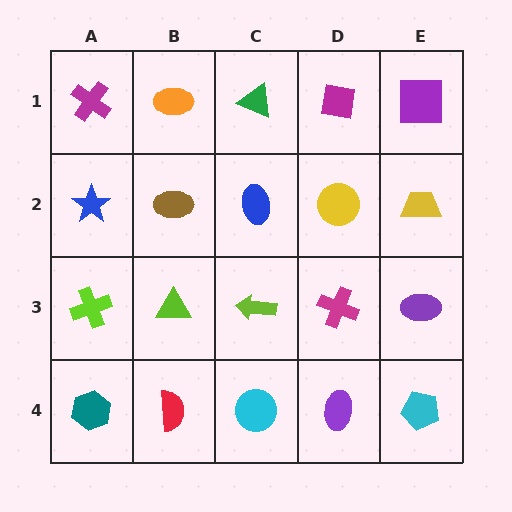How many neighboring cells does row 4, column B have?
3.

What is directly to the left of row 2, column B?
A blue star.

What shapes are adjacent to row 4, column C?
A lime arrow (row 3, column C), a red semicircle (row 4, column B), a purple ellipse (row 4, column D).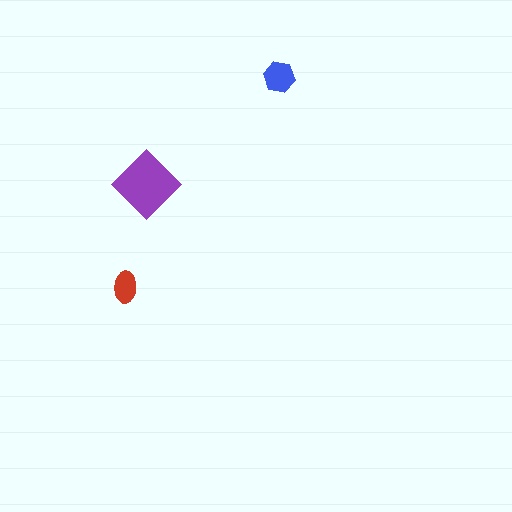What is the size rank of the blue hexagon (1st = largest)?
2nd.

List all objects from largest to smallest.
The purple diamond, the blue hexagon, the red ellipse.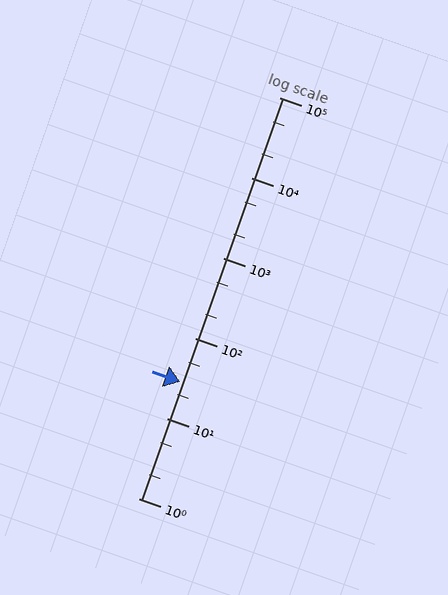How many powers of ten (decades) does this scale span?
The scale spans 5 decades, from 1 to 100000.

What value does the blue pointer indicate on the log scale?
The pointer indicates approximately 28.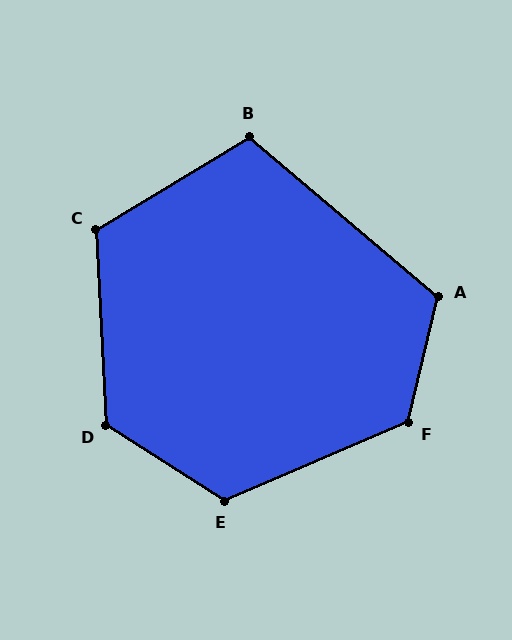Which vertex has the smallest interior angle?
B, at approximately 108 degrees.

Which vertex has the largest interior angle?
F, at approximately 126 degrees.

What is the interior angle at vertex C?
Approximately 119 degrees (obtuse).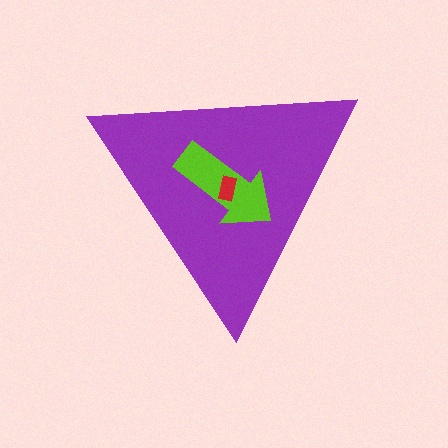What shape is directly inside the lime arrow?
The red rectangle.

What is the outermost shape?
The purple triangle.